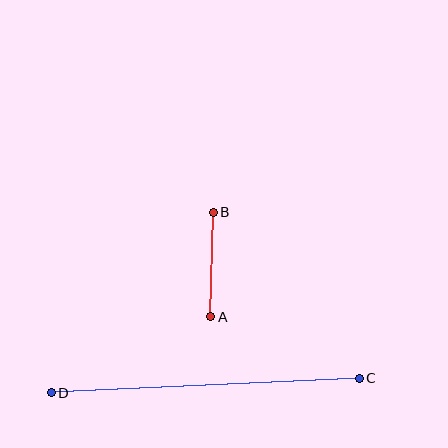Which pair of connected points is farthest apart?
Points C and D are farthest apart.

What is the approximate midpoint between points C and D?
The midpoint is at approximately (205, 386) pixels.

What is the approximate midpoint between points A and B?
The midpoint is at approximately (212, 264) pixels.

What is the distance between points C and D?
The distance is approximately 308 pixels.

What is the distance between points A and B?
The distance is approximately 104 pixels.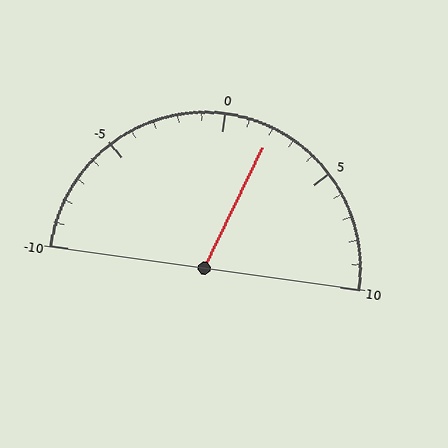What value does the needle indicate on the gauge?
The needle indicates approximately 2.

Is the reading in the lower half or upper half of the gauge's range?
The reading is in the upper half of the range (-10 to 10).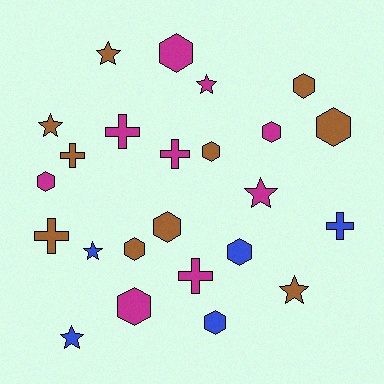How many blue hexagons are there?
There are 2 blue hexagons.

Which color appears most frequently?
Brown, with 10 objects.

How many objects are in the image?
There are 24 objects.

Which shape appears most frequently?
Hexagon, with 11 objects.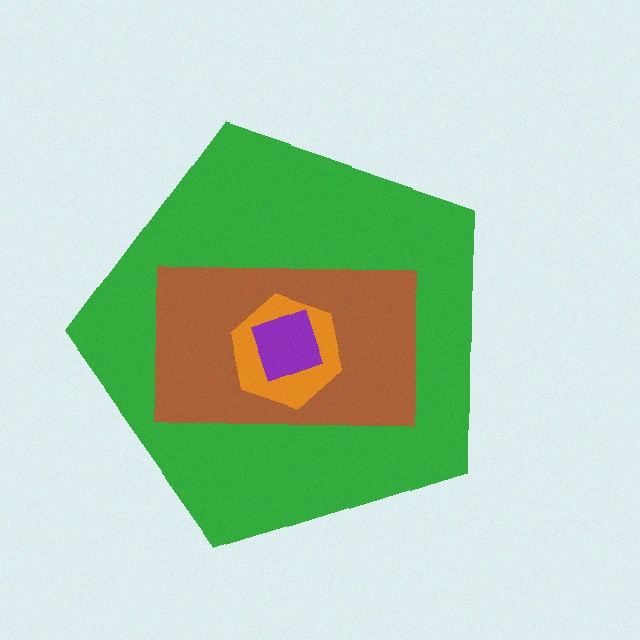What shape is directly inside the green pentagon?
The brown rectangle.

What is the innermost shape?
The purple square.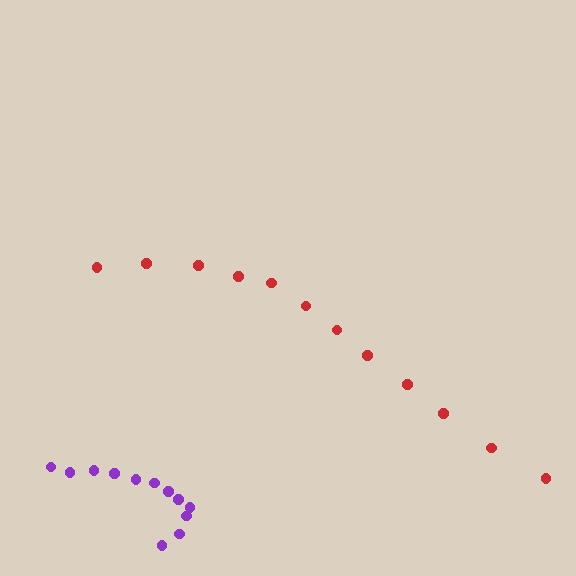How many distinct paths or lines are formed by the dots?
There are 2 distinct paths.